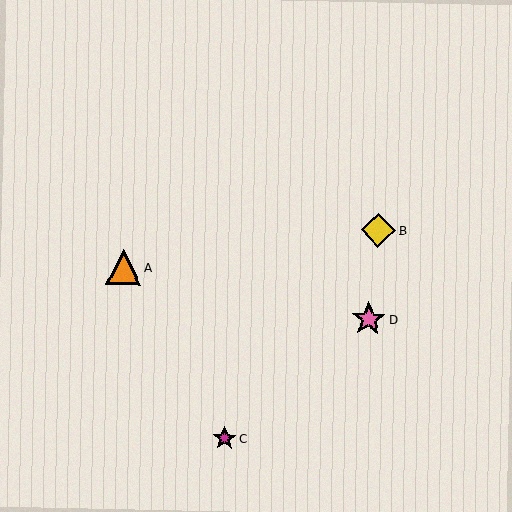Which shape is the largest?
The orange triangle (labeled A) is the largest.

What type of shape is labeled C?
Shape C is a magenta star.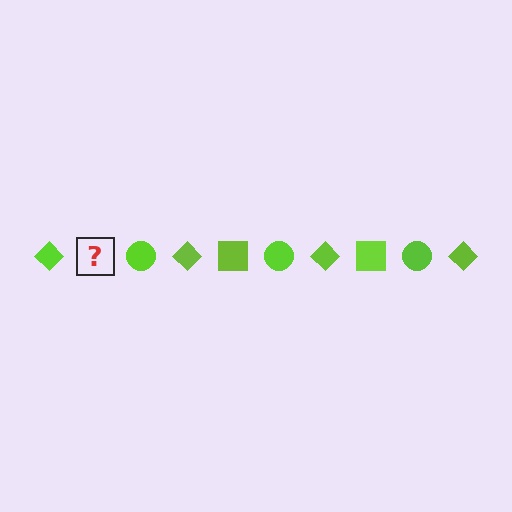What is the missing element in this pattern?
The missing element is a lime square.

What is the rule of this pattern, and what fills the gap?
The rule is that the pattern cycles through diamond, square, circle shapes in lime. The gap should be filled with a lime square.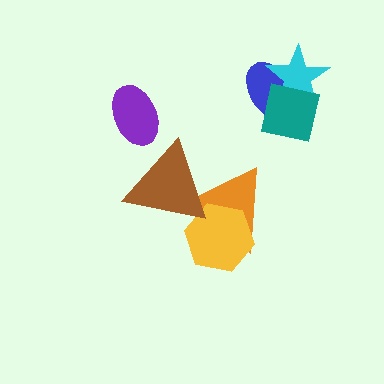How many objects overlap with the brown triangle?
2 objects overlap with the brown triangle.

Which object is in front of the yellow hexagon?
The brown triangle is in front of the yellow hexagon.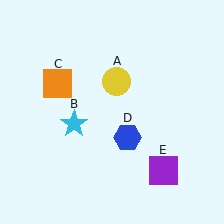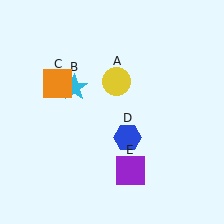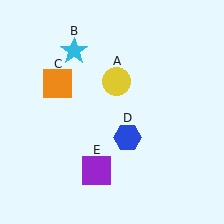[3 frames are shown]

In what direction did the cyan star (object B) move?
The cyan star (object B) moved up.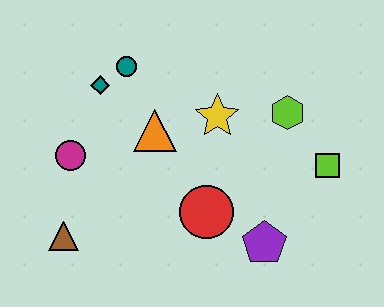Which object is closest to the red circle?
The purple pentagon is closest to the red circle.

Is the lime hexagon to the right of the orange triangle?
Yes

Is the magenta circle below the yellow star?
Yes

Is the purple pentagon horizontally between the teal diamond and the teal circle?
No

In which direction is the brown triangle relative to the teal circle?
The brown triangle is below the teal circle.